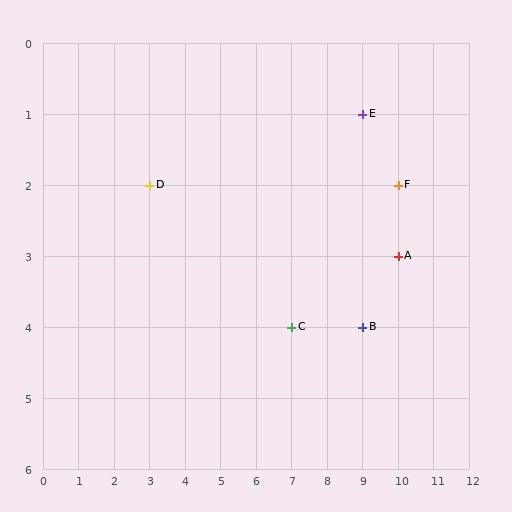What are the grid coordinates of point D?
Point D is at grid coordinates (3, 2).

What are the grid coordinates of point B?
Point B is at grid coordinates (9, 4).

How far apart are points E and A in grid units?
Points E and A are 1 column and 2 rows apart (about 2.2 grid units diagonally).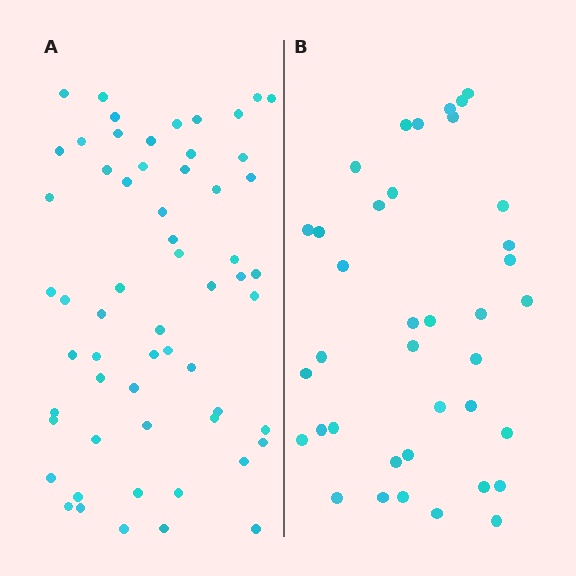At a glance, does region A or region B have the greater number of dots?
Region A (the left region) has more dots.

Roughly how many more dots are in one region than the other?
Region A has approximately 20 more dots than region B.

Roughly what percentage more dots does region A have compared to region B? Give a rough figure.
About 55% more.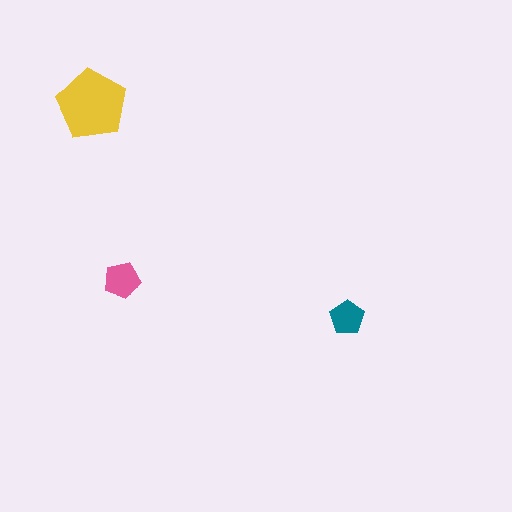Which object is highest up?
The yellow pentagon is topmost.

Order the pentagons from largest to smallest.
the yellow one, the pink one, the teal one.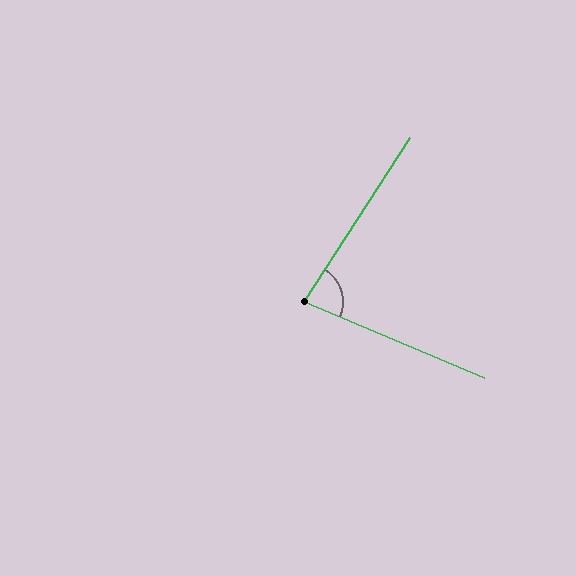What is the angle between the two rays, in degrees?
Approximately 80 degrees.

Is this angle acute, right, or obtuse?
It is acute.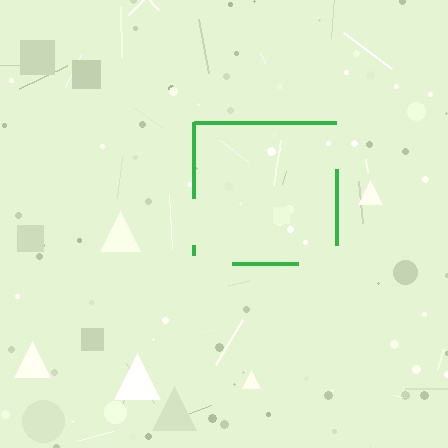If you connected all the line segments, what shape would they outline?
They would outline a square.